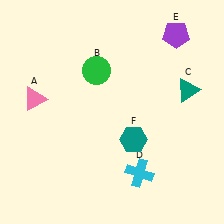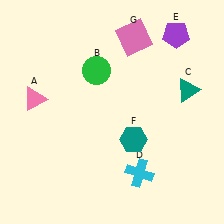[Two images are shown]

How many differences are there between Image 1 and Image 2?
There is 1 difference between the two images.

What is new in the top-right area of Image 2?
A pink square (G) was added in the top-right area of Image 2.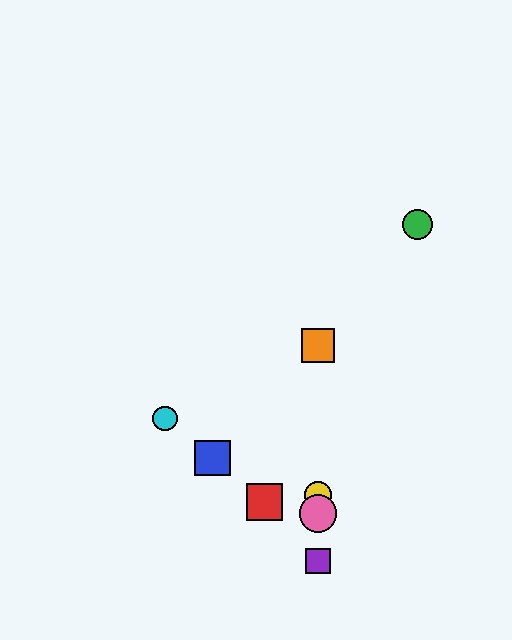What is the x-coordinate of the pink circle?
The pink circle is at x≈318.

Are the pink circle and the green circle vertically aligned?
No, the pink circle is at x≈318 and the green circle is at x≈418.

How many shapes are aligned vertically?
4 shapes (the yellow circle, the purple square, the orange square, the pink circle) are aligned vertically.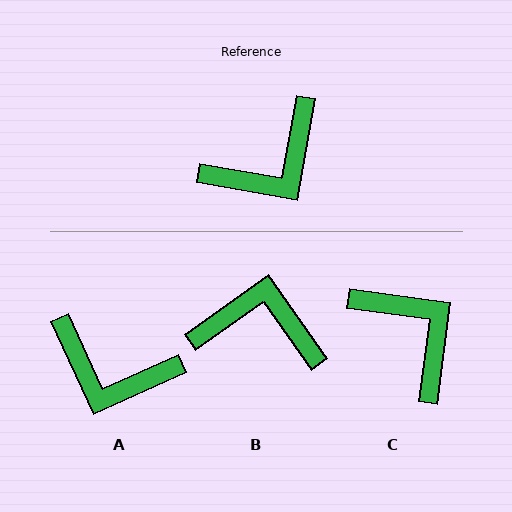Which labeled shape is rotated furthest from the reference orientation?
B, about 135 degrees away.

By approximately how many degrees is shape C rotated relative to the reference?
Approximately 92 degrees counter-clockwise.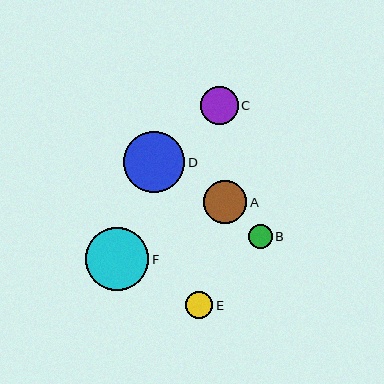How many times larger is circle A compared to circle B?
Circle A is approximately 1.8 times the size of circle B.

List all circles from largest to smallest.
From largest to smallest: F, D, A, C, E, B.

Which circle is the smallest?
Circle B is the smallest with a size of approximately 24 pixels.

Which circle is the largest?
Circle F is the largest with a size of approximately 63 pixels.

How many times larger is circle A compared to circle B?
Circle A is approximately 1.8 times the size of circle B.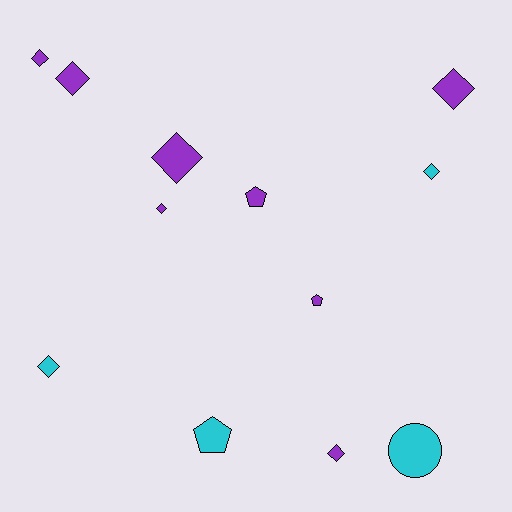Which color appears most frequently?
Purple, with 8 objects.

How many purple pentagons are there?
There are 2 purple pentagons.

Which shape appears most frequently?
Diamond, with 8 objects.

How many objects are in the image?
There are 12 objects.